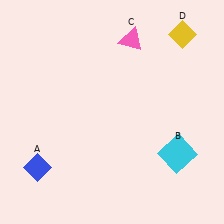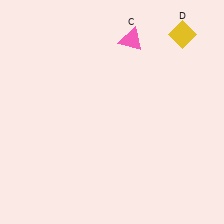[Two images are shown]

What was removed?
The blue diamond (A), the cyan square (B) were removed in Image 2.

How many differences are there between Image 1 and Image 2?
There are 2 differences between the two images.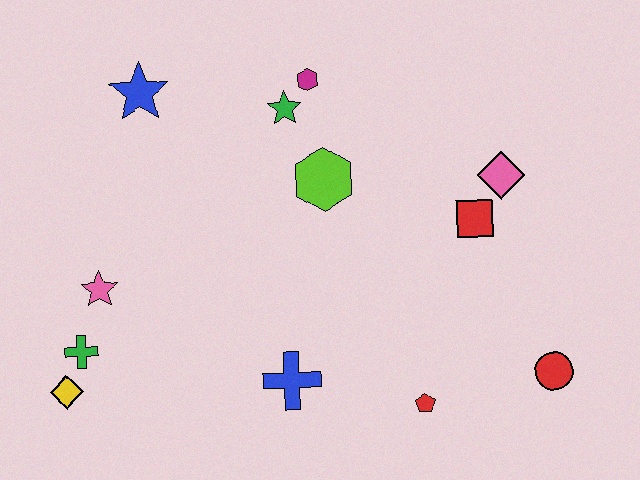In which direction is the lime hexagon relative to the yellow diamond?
The lime hexagon is to the right of the yellow diamond.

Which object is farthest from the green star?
The red circle is farthest from the green star.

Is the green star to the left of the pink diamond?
Yes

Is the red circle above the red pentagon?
Yes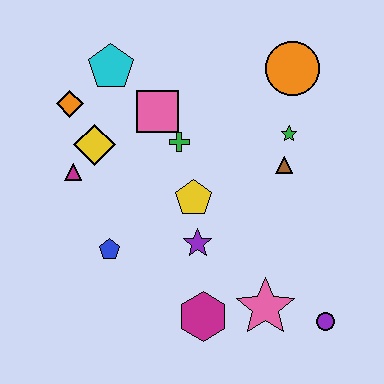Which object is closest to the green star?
The brown triangle is closest to the green star.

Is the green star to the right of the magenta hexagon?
Yes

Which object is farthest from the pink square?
The purple circle is farthest from the pink square.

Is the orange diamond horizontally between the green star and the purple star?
No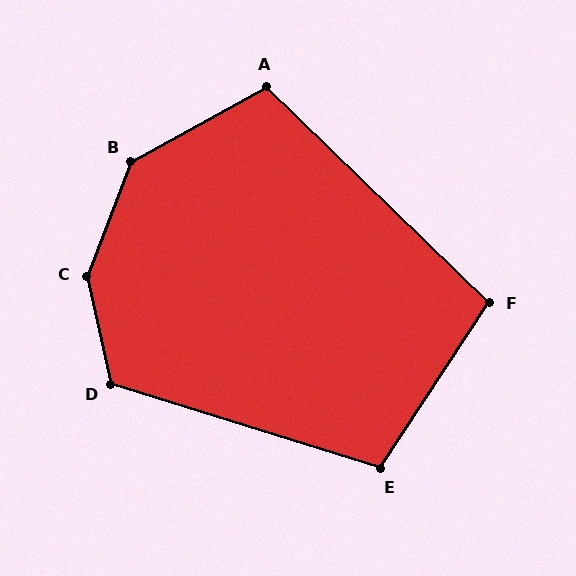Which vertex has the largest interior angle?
C, at approximately 146 degrees.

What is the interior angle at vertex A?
Approximately 107 degrees (obtuse).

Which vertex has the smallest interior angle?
F, at approximately 100 degrees.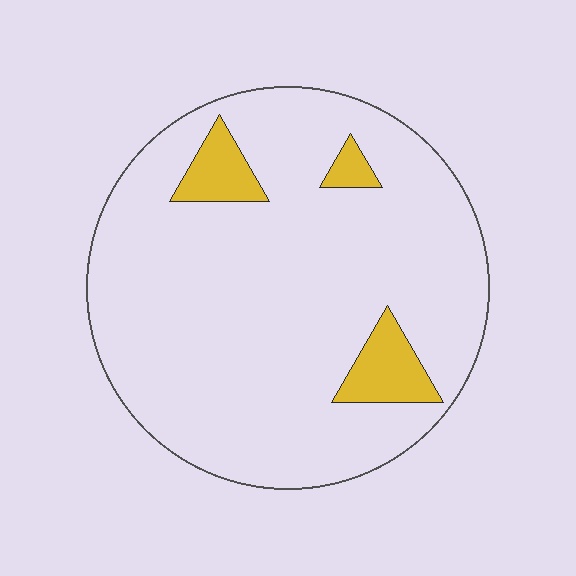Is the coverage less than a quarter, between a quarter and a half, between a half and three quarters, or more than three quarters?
Less than a quarter.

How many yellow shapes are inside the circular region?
3.